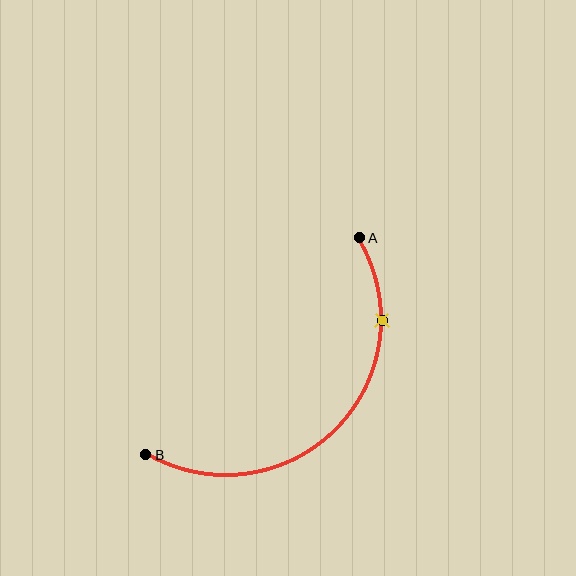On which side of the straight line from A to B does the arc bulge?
The arc bulges below and to the right of the straight line connecting A and B.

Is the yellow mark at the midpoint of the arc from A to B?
No. The yellow mark lies on the arc but is closer to endpoint A. The arc midpoint would be at the point on the curve equidistant along the arc from both A and B.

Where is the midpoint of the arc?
The arc midpoint is the point on the curve farthest from the straight line joining A and B. It sits below and to the right of that line.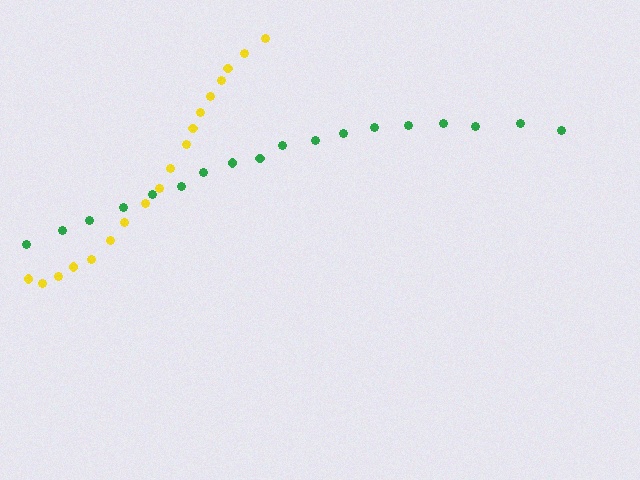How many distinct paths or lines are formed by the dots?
There are 2 distinct paths.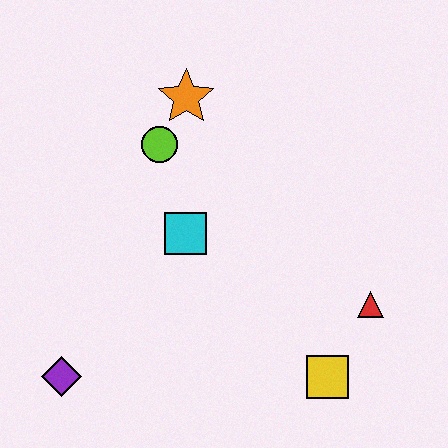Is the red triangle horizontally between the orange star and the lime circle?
No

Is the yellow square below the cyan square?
Yes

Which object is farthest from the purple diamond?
The red triangle is farthest from the purple diamond.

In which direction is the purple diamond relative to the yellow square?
The purple diamond is to the left of the yellow square.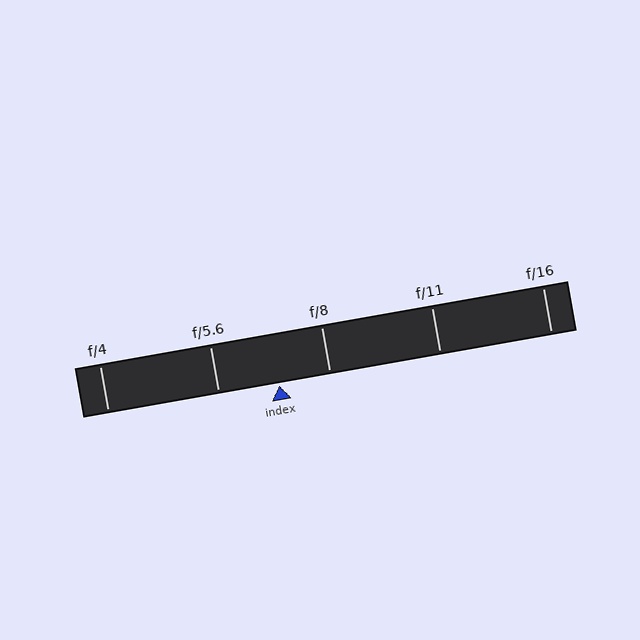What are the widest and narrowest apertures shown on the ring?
The widest aperture shown is f/4 and the narrowest is f/16.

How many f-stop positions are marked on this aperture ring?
There are 5 f-stop positions marked.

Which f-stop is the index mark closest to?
The index mark is closest to f/8.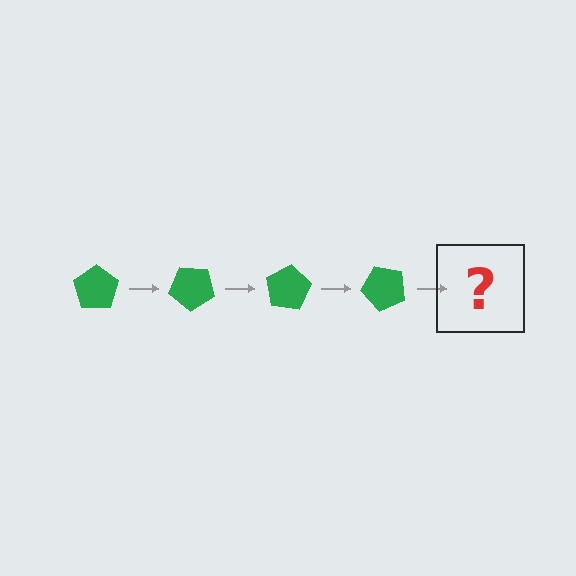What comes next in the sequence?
The next element should be a green pentagon rotated 160 degrees.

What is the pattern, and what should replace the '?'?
The pattern is that the pentagon rotates 40 degrees each step. The '?' should be a green pentagon rotated 160 degrees.